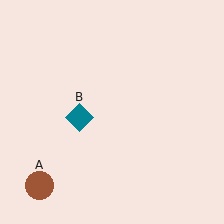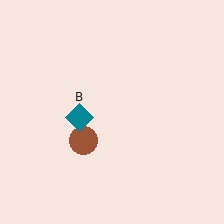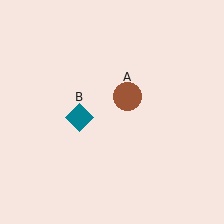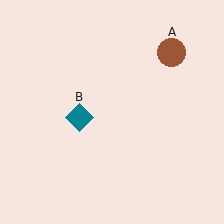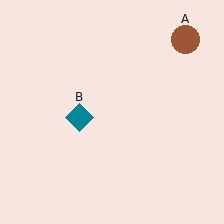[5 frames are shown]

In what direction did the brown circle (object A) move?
The brown circle (object A) moved up and to the right.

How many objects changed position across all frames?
1 object changed position: brown circle (object A).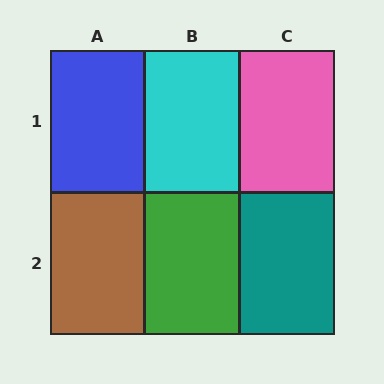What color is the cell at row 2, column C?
Teal.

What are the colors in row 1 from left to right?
Blue, cyan, pink.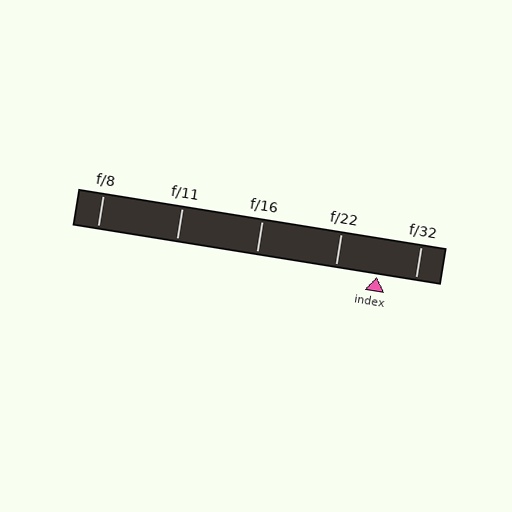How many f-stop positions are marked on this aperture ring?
There are 5 f-stop positions marked.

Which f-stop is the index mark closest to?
The index mark is closest to f/32.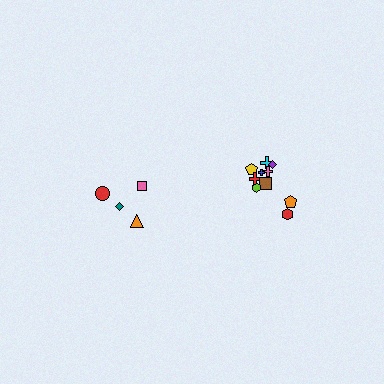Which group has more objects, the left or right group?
The right group.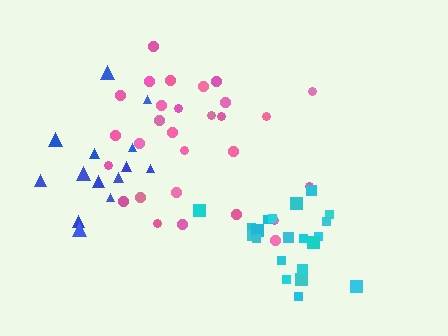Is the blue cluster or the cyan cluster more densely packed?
Cyan.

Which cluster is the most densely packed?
Cyan.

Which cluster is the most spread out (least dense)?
Blue.